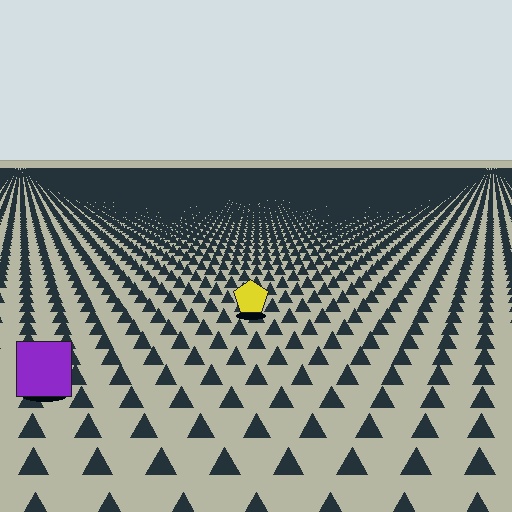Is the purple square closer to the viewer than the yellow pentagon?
Yes. The purple square is closer — you can tell from the texture gradient: the ground texture is coarser near it.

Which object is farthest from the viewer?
The yellow pentagon is farthest from the viewer. It appears smaller and the ground texture around it is denser.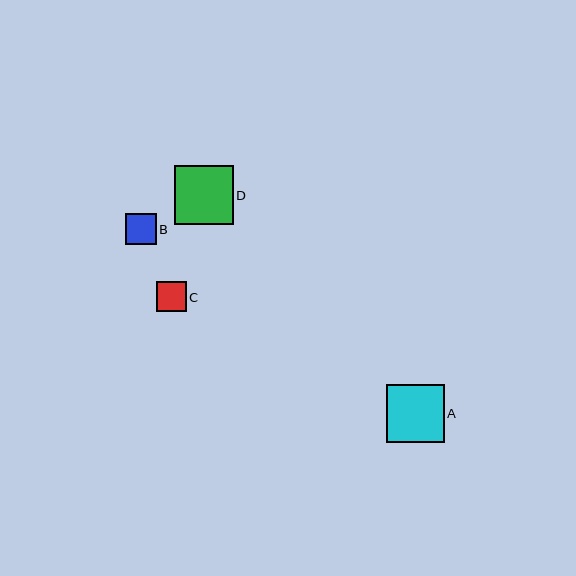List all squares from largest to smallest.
From largest to smallest: D, A, B, C.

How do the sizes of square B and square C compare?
Square B and square C are approximately the same size.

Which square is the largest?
Square D is the largest with a size of approximately 59 pixels.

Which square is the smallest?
Square C is the smallest with a size of approximately 30 pixels.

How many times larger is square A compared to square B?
Square A is approximately 1.8 times the size of square B.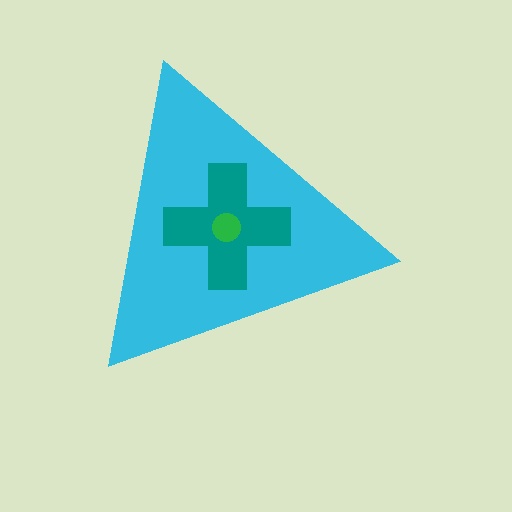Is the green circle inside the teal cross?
Yes.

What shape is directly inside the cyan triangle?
The teal cross.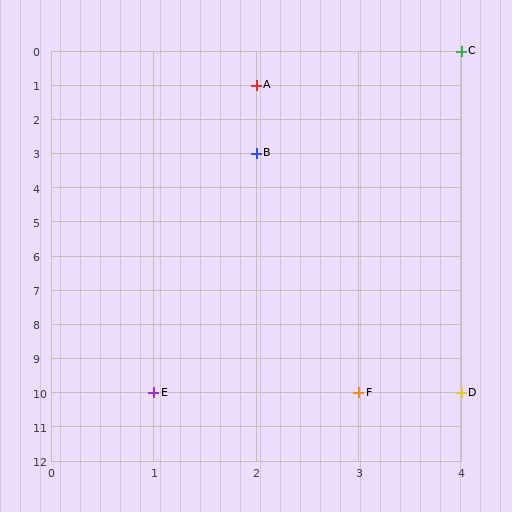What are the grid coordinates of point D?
Point D is at grid coordinates (4, 10).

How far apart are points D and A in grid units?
Points D and A are 2 columns and 9 rows apart (about 9.2 grid units diagonally).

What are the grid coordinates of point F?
Point F is at grid coordinates (3, 10).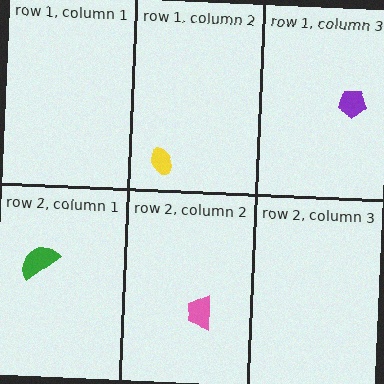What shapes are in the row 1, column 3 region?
The purple pentagon.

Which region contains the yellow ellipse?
The row 1, column 2 region.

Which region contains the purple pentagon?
The row 1, column 3 region.